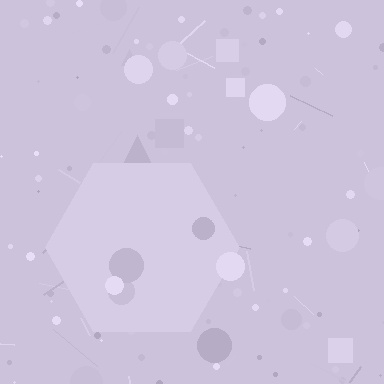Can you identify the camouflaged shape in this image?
The camouflaged shape is a hexagon.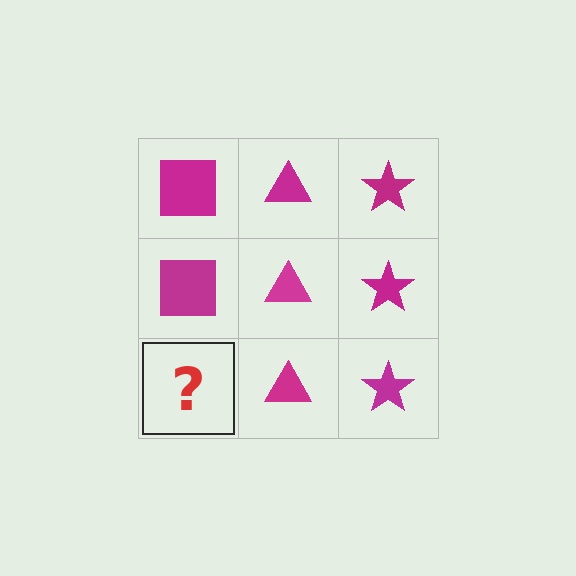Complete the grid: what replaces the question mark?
The question mark should be replaced with a magenta square.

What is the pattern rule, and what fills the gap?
The rule is that each column has a consistent shape. The gap should be filled with a magenta square.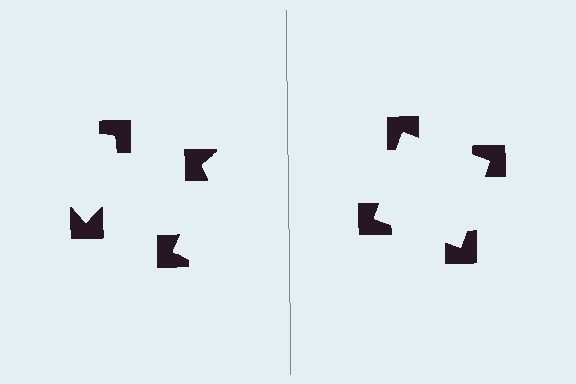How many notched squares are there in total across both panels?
8 — 4 on each side.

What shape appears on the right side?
An illusory square.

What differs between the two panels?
The notched squares are positioned identically on both sides; only the wedge orientations differ. On the right they align to a square; on the left they are misaligned.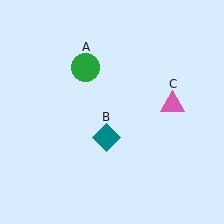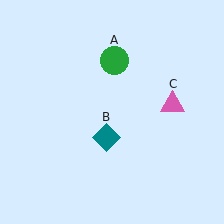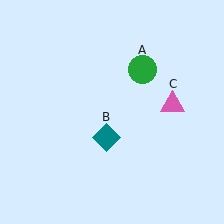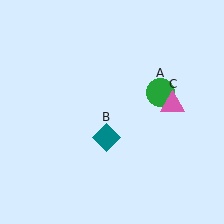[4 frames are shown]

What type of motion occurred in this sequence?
The green circle (object A) rotated clockwise around the center of the scene.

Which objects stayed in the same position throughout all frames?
Teal diamond (object B) and pink triangle (object C) remained stationary.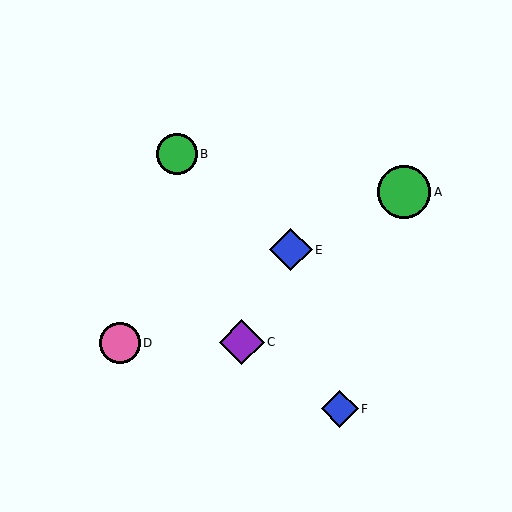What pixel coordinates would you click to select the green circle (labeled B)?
Click at (177, 154) to select the green circle B.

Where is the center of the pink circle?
The center of the pink circle is at (120, 343).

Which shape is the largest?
The green circle (labeled A) is the largest.